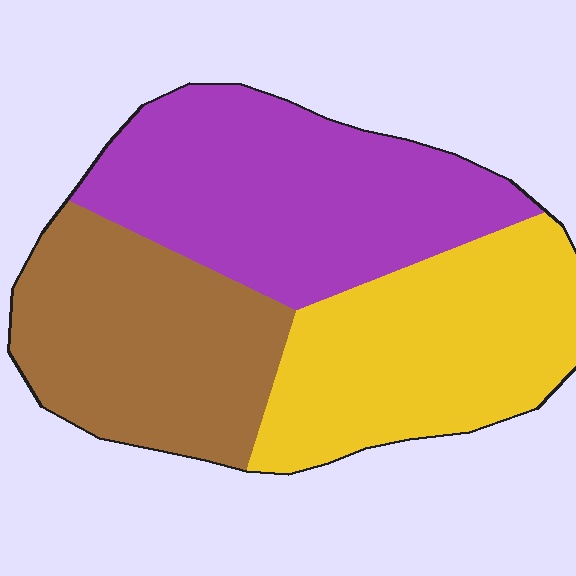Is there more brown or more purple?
Purple.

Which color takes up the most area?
Purple, at roughly 35%.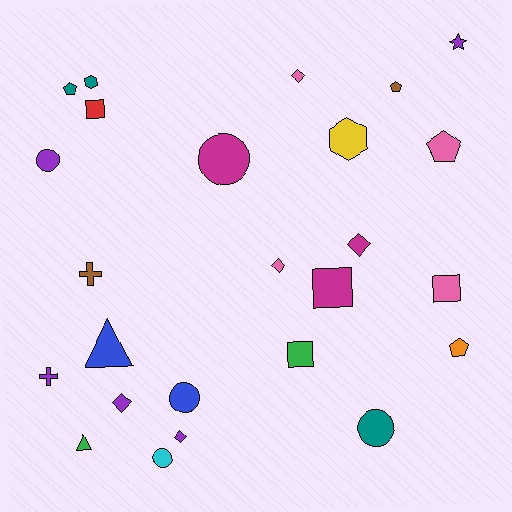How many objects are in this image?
There are 25 objects.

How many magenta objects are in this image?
There are 3 magenta objects.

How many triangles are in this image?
There are 2 triangles.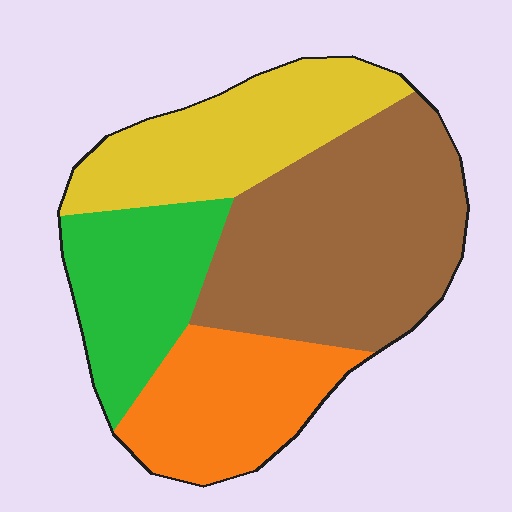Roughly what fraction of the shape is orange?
Orange takes up between a sixth and a third of the shape.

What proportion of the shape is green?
Green takes up about one fifth (1/5) of the shape.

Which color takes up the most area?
Brown, at roughly 40%.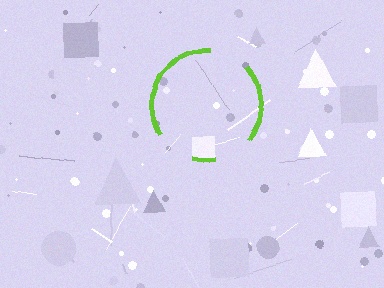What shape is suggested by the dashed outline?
The dashed outline suggests a circle.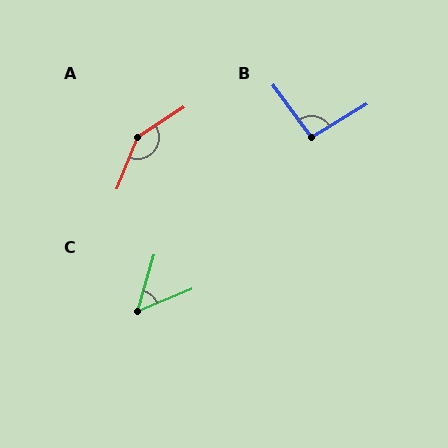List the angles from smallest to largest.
C (50°), B (96°), A (146°).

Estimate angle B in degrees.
Approximately 96 degrees.